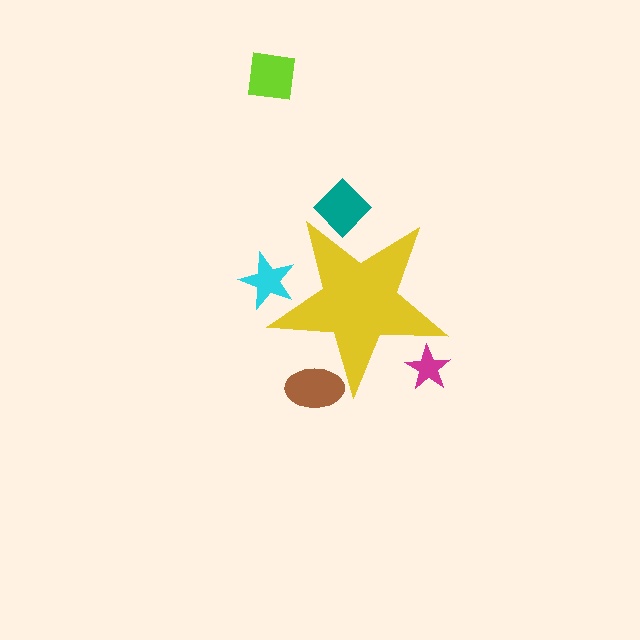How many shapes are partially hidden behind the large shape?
4 shapes are partially hidden.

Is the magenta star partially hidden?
Yes, the magenta star is partially hidden behind the yellow star.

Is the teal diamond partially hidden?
Yes, the teal diamond is partially hidden behind the yellow star.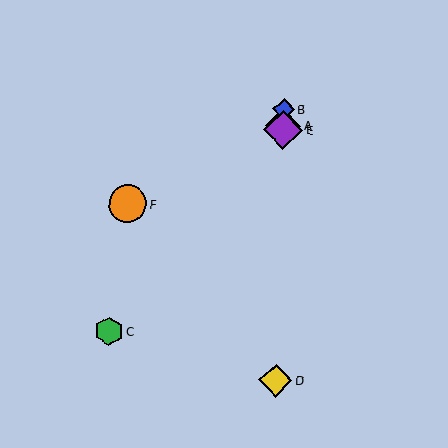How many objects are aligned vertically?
4 objects (A, B, D, E) are aligned vertically.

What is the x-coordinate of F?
Object F is at x≈128.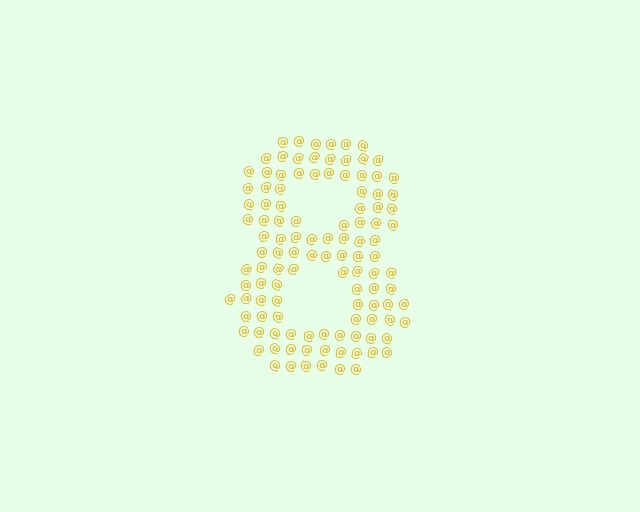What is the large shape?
The large shape is the digit 8.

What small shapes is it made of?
It is made of small at signs.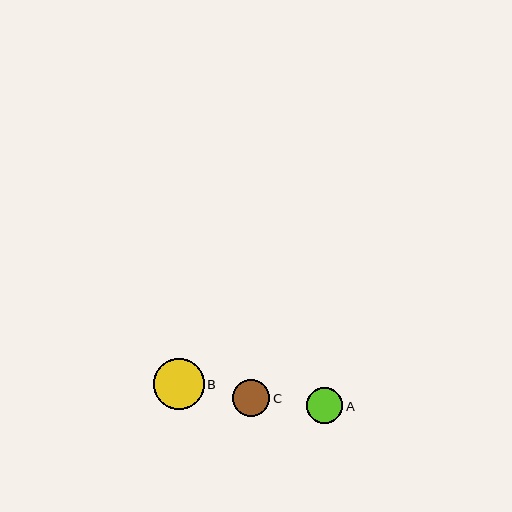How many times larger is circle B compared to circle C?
Circle B is approximately 1.4 times the size of circle C.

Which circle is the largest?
Circle B is the largest with a size of approximately 51 pixels.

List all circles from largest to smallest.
From largest to smallest: B, C, A.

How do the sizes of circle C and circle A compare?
Circle C and circle A are approximately the same size.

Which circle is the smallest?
Circle A is the smallest with a size of approximately 37 pixels.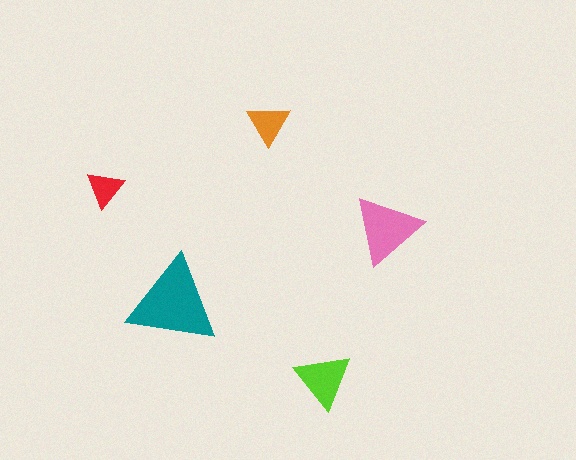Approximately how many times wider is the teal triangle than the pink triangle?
About 1.5 times wider.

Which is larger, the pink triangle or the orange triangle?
The pink one.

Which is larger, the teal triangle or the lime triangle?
The teal one.